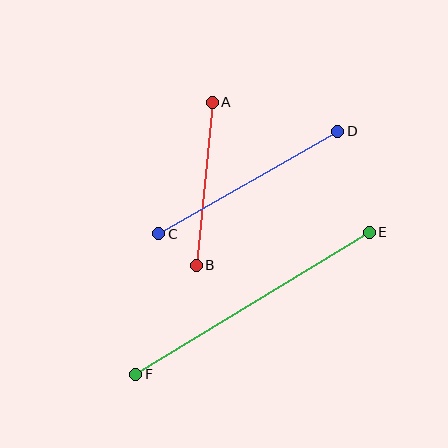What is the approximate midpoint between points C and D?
The midpoint is at approximately (248, 182) pixels.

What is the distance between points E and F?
The distance is approximately 273 pixels.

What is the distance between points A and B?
The distance is approximately 164 pixels.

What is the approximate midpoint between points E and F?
The midpoint is at approximately (252, 303) pixels.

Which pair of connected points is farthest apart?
Points E and F are farthest apart.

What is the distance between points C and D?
The distance is approximately 206 pixels.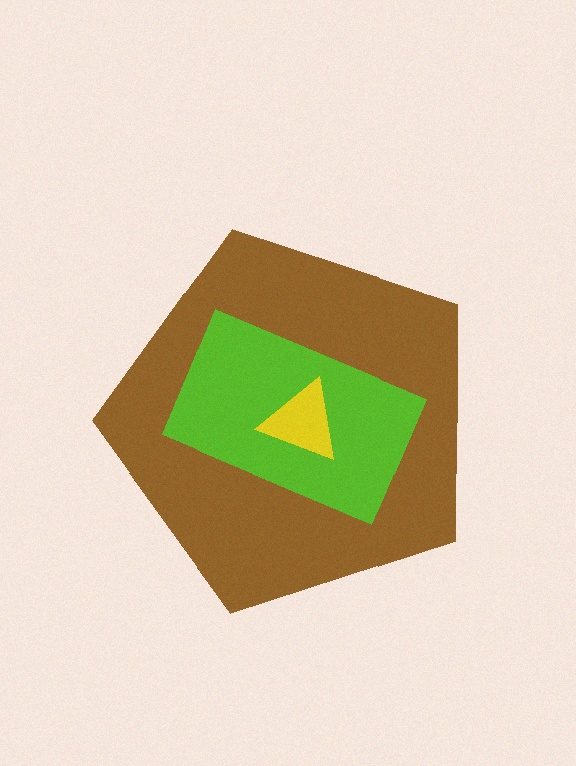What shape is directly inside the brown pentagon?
The lime rectangle.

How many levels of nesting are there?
3.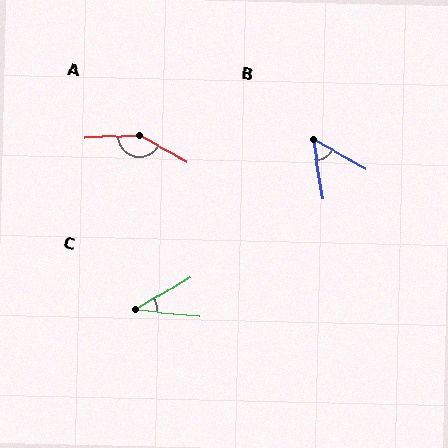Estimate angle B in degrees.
Approximately 52 degrees.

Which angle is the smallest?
C, at approximately 36 degrees.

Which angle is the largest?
A, at approximately 148 degrees.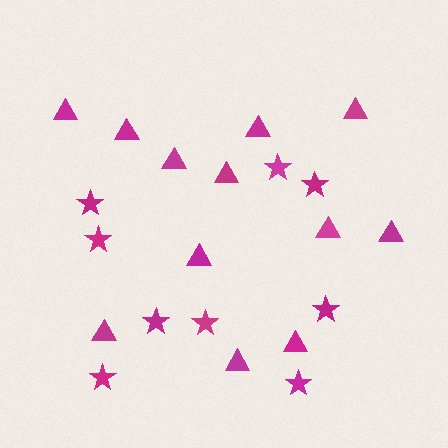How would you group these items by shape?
There are 2 groups: one group of triangles (12) and one group of stars (9).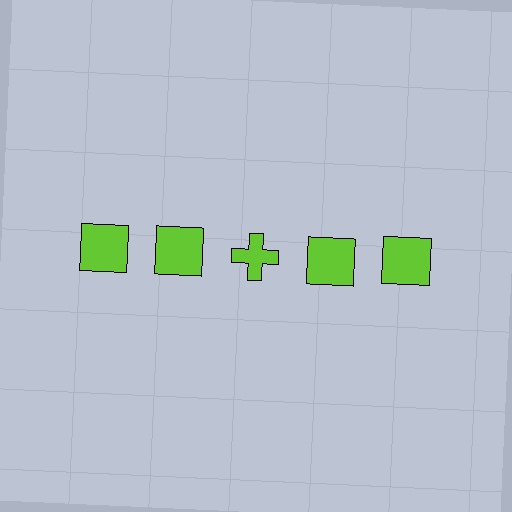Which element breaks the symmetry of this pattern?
The lime cross in the top row, center column breaks the symmetry. All other shapes are lime squares.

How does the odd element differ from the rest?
It has a different shape: cross instead of square.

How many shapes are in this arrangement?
There are 5 shapes arranged in a grid pattern.